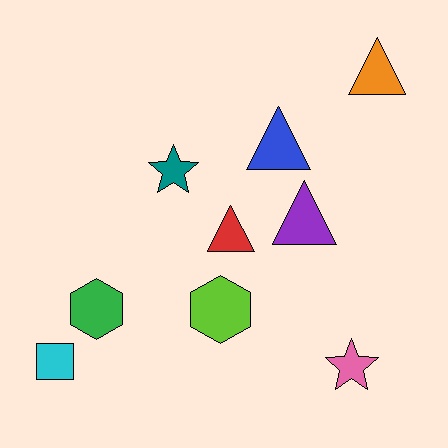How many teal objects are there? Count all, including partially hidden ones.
There is 1 teal object.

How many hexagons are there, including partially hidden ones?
There are 2 hexagons.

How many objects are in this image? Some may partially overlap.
There are 9 objects.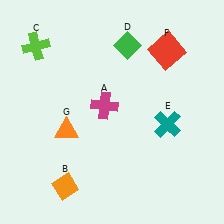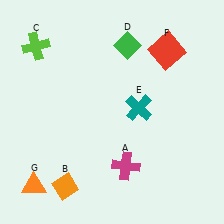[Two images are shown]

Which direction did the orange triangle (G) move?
The orange triangle (G) moved down.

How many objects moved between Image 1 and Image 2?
3 objects moved between the two images.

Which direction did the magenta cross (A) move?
The magenta cross (A) moved down.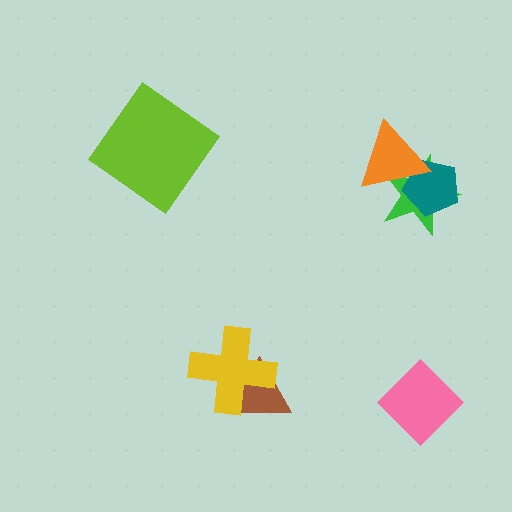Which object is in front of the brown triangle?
The yellow cross is in front of the brown triangle.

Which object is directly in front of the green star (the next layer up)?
The teal pentagon is directly in front of the green star.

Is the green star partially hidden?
Yes, it is partially covered by another shape.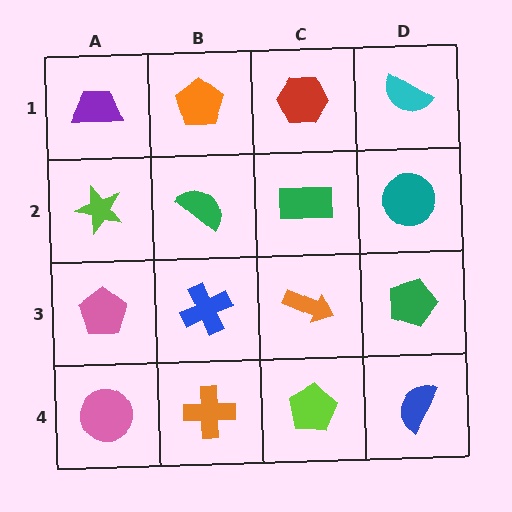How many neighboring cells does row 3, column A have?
3.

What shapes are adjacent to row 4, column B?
A blue cross (row 3, column B), a pink circle (row 4, column A), a lime pentagon (row 4, column C).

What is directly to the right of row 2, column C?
A teal circle.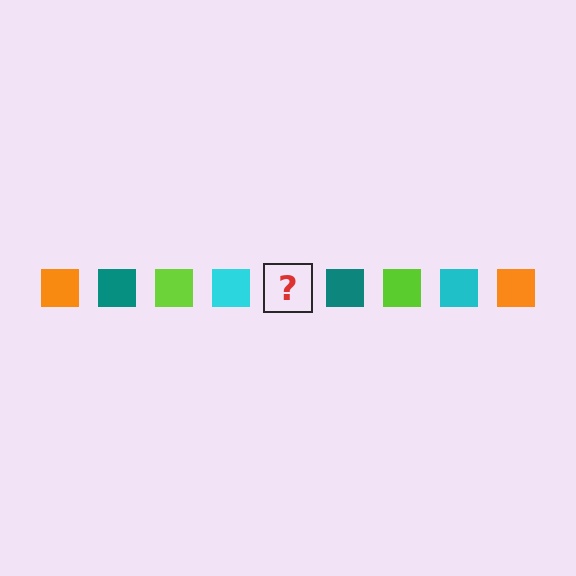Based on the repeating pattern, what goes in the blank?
The blank should be an orange square.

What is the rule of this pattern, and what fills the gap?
The rule is that the pattern cycles through orange, teal, lime, cyan squares. The gap should be filled with an orange square.